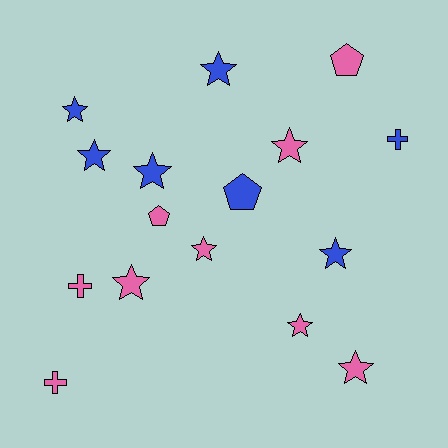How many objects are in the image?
There are 16 objects.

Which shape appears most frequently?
Star, with 10 objects.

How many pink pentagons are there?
There are 2 pink pentagons.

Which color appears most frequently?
Pink, with 9 objects.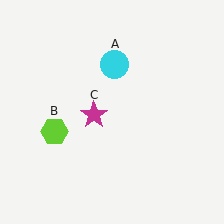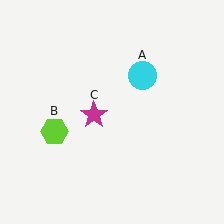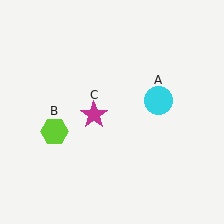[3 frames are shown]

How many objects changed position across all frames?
1 object changed position: cyan circle (object A).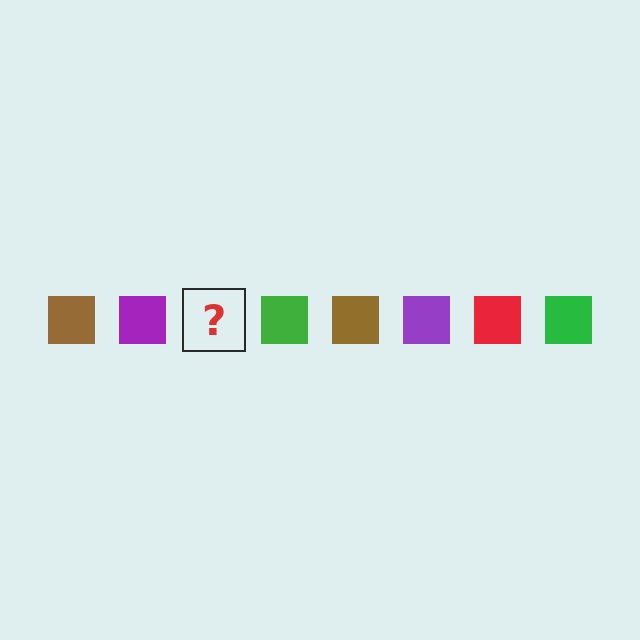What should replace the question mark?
The question mark should be replaced with a red square.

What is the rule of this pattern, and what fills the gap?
The rule is that the pattern cycles through brown, purple, red, green squares. The gap should be filled with a red square.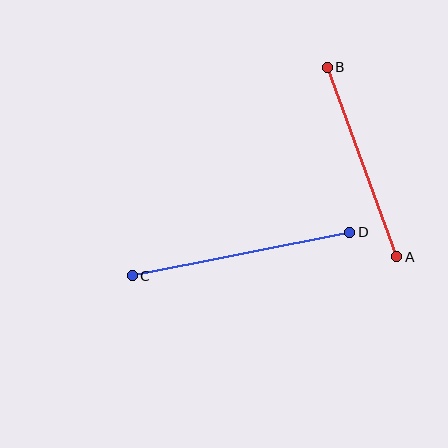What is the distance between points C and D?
The distance is approximately 222 pixels.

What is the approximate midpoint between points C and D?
The midpoint is at approximately (241, 254) pixels.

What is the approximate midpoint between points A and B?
The midpoint is at approximately (362, 162) pixels.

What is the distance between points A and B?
The distance is approximately 202 pixels.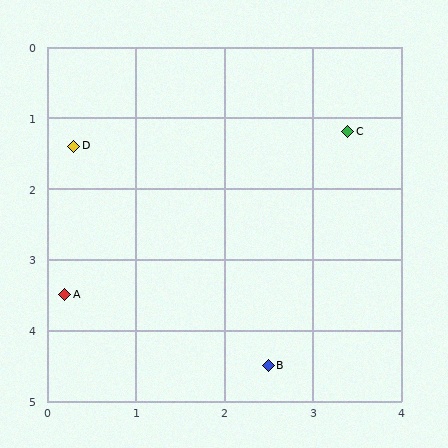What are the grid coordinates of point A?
Point A is at approximately (0.2, 3.5).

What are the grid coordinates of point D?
Point D is at approximately (0.3, 1.4).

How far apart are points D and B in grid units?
Points D and B are about 3.8 grid units apart.